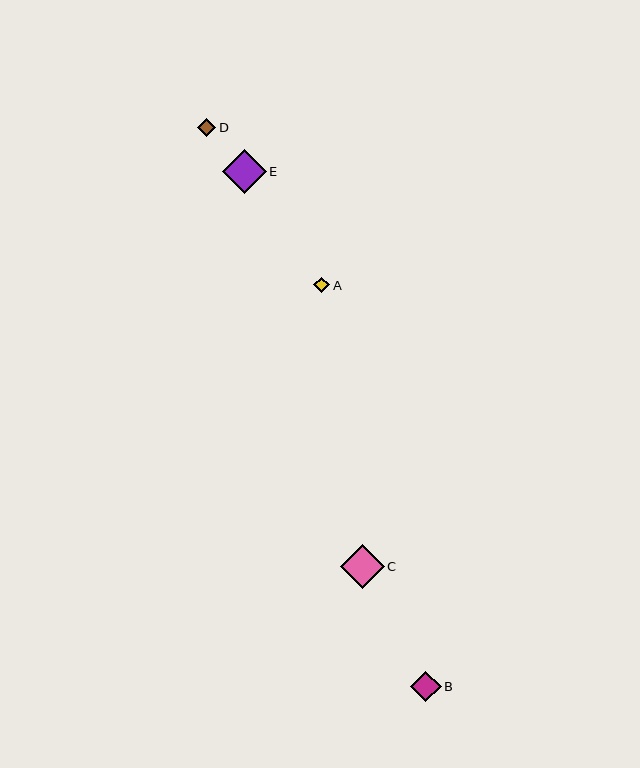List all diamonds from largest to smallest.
From largest to smallest: E, C, B, D, A.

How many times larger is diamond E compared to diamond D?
Diamond E is approximately 2.4 times the size of diamond D.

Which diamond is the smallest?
Diamond A is the smallest with a size of approximately 16 pixels.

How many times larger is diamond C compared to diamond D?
Diamond C is approximately 2.4 times the size of diamond D.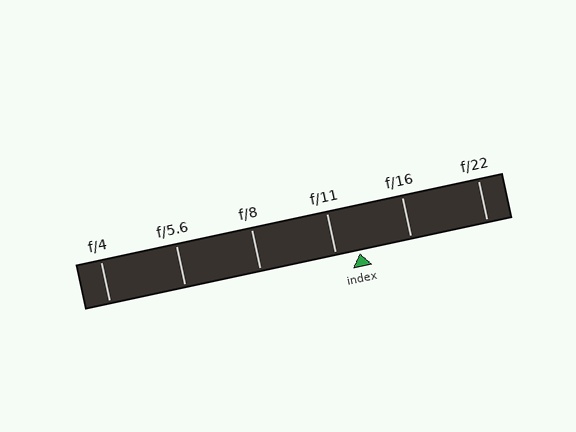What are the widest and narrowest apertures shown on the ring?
The widest aperture shown is f/4 and the narrowest is f/22.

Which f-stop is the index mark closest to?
The index mark is closest to f/11.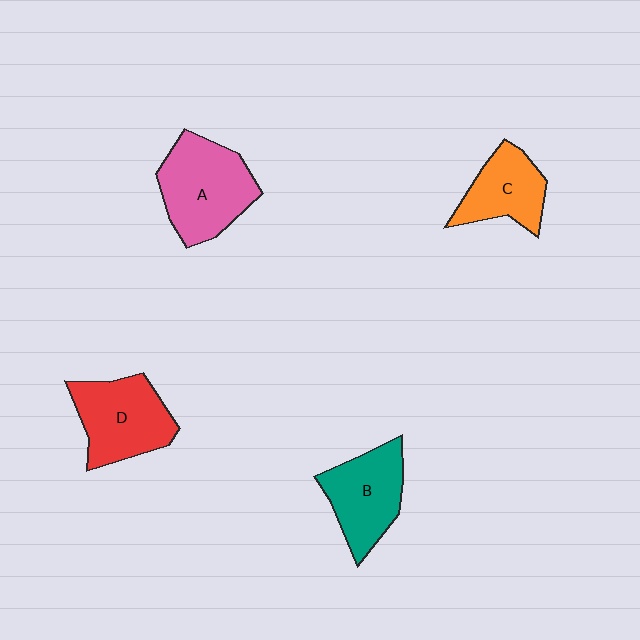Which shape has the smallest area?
Shape C (orange).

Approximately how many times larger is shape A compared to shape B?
Approximately 1.2 times.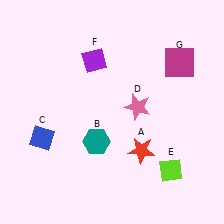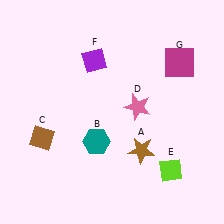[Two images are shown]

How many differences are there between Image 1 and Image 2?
There are 2 differences between the two images.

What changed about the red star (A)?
In Image 1, A is red. In Image 2, it changed to brown.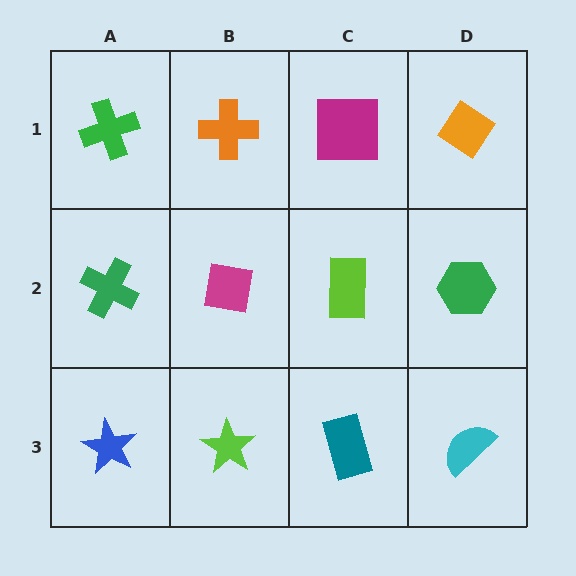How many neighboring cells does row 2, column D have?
3.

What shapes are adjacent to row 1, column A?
A green cross (row 2, column A), an orange cross (row 1, column B).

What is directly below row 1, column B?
A magenta square.